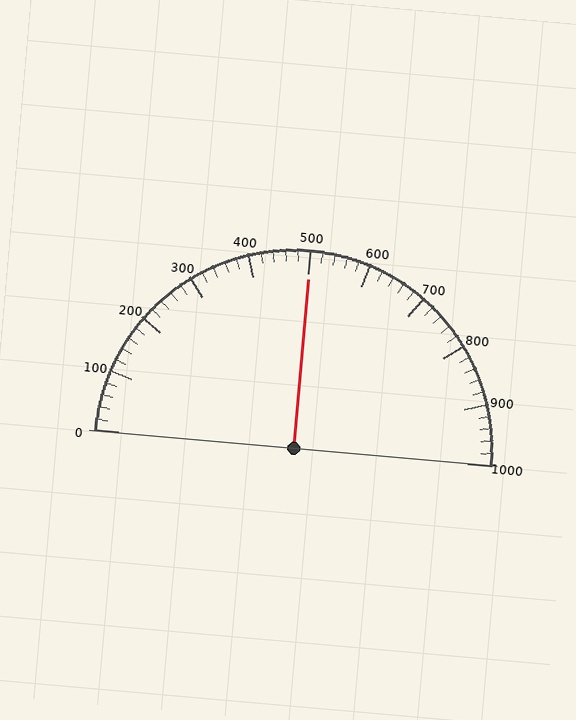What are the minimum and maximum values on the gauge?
The gauge ranges from 0 to 1000.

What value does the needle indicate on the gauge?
The needle indicates approximately 500.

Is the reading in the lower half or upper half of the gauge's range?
The reading is in the upper half of the range (0 to 1000).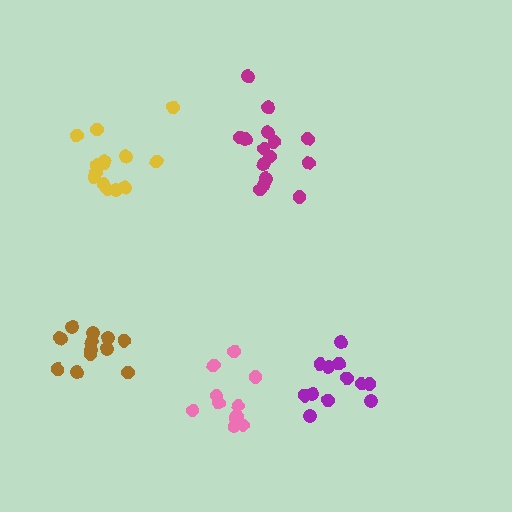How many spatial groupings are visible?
There are 5 spatial groupings.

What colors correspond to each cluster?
The clusters are colored: purple, magenta, yellow, brown, pink.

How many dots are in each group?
Group 1: 12 dots, Group 2: 15 dots, Group 3: 14 dots, Group 4: 13 dots, Group 5: 11 dots (65 total).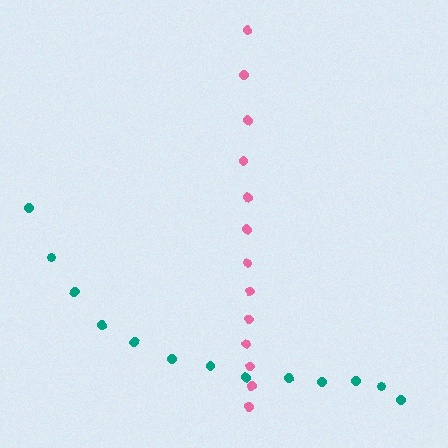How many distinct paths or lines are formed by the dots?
There are 2 distinct paths.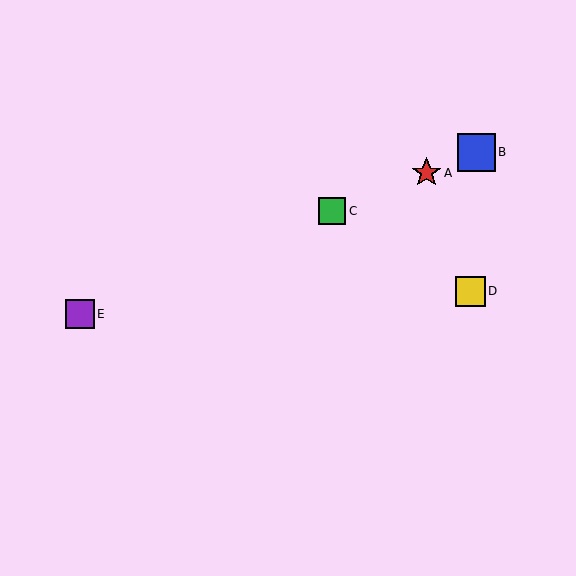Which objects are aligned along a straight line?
Objects A, B, C, E are aligned along a straight line.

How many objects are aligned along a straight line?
4 objects (A, B, C, E) are aligned along a straight line.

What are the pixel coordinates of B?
Object B is at (476, 152).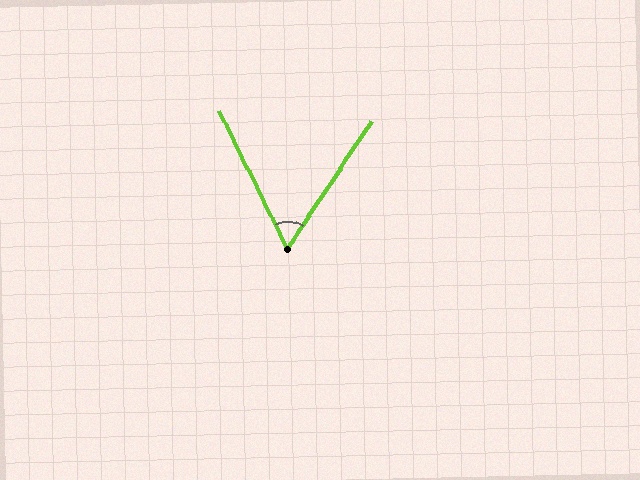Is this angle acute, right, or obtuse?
It is acute.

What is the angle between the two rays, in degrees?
Approximately 60 degrees.